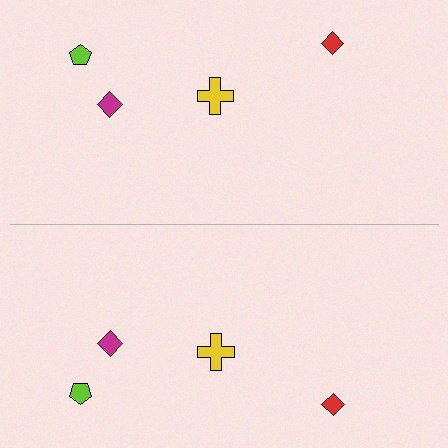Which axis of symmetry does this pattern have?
The pattern has a horizontal axis of symmetry running through the center of the image.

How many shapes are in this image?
There are 8 shapes in this image.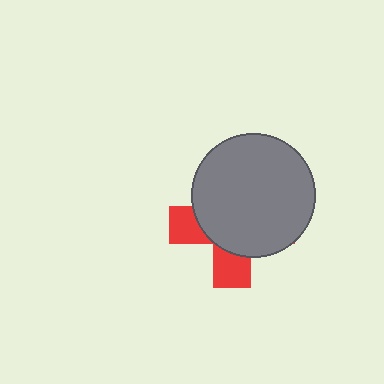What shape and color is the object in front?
The object in front is a gray circle.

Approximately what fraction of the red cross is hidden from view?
Roughly 70% of the red cross is hidden behind the gray circle.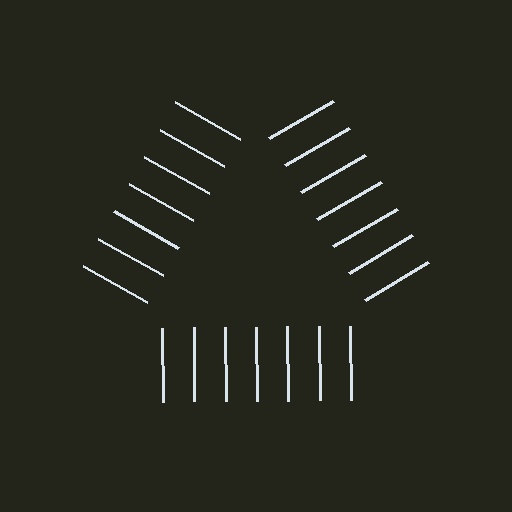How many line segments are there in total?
21 — 7 along each of the 3 edges.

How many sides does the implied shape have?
3 sides — the line-ends trace a triangle.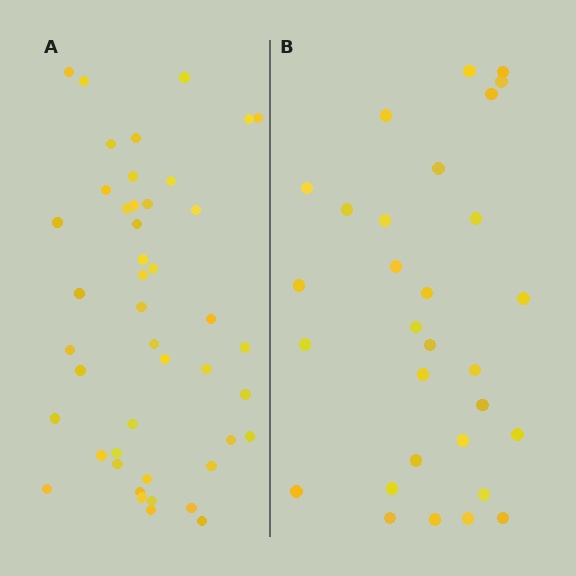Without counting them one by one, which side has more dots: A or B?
Region A (the left region) has more dots.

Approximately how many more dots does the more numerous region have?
Region A has approximately 15 more dots than region B.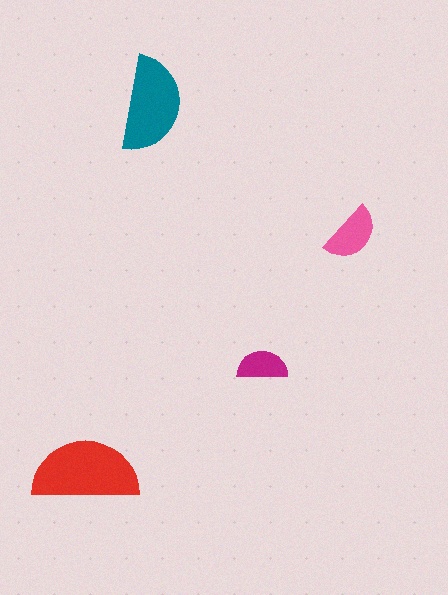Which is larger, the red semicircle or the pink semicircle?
The red one.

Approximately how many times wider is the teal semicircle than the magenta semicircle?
About 2 times wider.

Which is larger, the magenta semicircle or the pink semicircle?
The pink one.